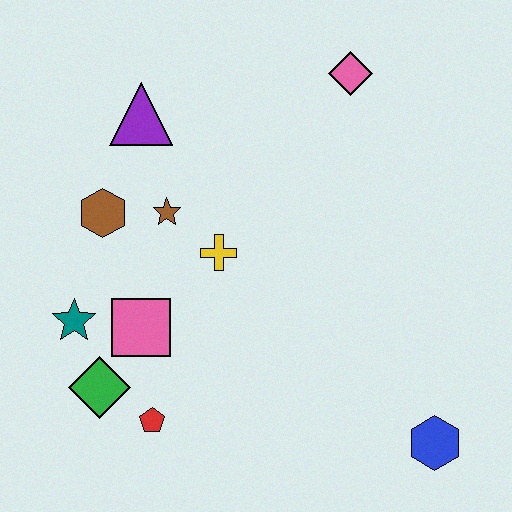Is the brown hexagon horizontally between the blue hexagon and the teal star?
Yes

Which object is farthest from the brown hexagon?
The blue hexagon is farthest from the brown hexagon.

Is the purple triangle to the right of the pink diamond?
No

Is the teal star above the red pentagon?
Yes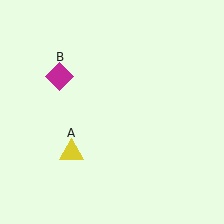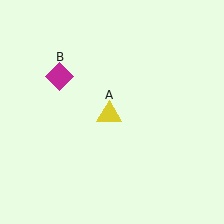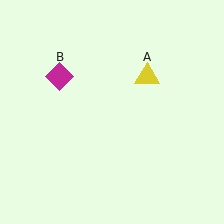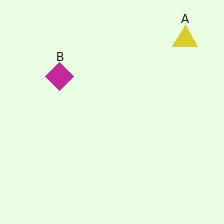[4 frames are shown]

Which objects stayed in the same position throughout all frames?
Magenta diamond (object B) remained stationary.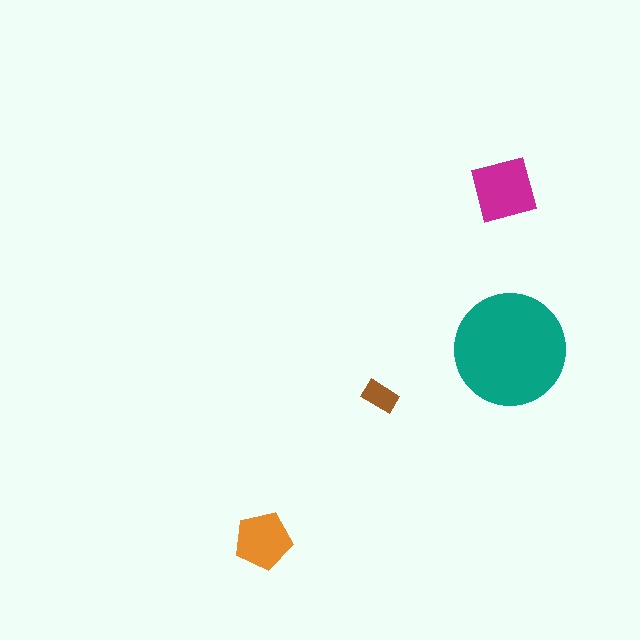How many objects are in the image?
There are 4 objects in the image.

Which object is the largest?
The teal circle.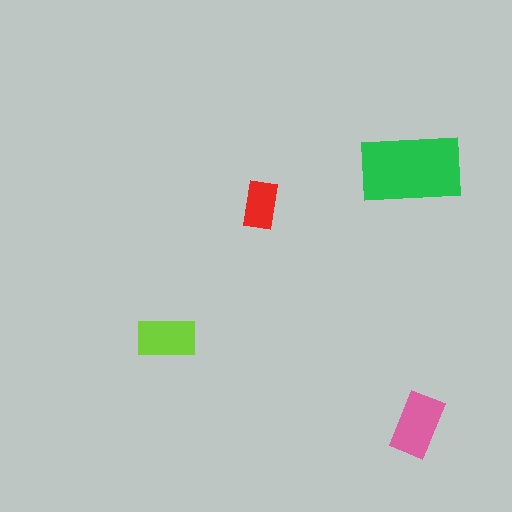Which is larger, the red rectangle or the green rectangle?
The green one.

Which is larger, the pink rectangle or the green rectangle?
The green one.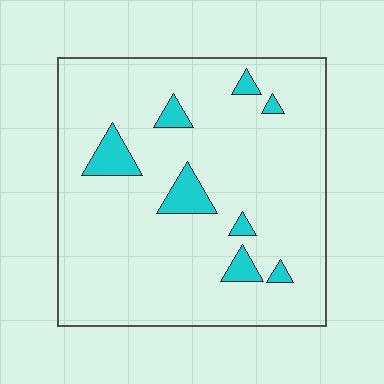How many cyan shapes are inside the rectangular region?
8.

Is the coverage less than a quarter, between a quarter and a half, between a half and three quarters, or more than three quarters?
Less than a quarter.